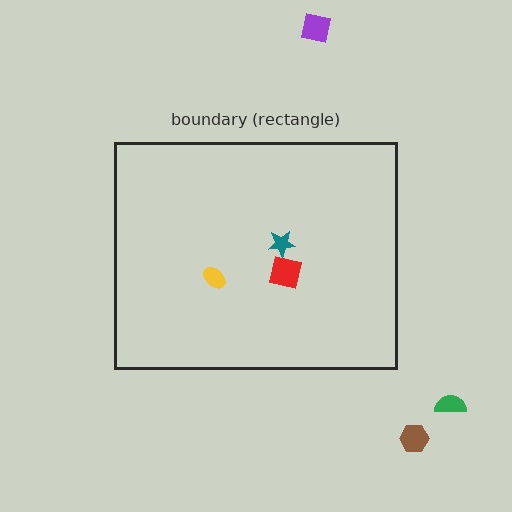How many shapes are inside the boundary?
3 inside, 3 outside.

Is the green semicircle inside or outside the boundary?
Outside.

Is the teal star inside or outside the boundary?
Inside.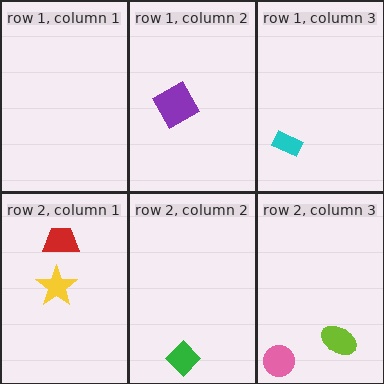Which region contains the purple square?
The row 1, column 2 region.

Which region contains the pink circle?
The row 2, column 3 region.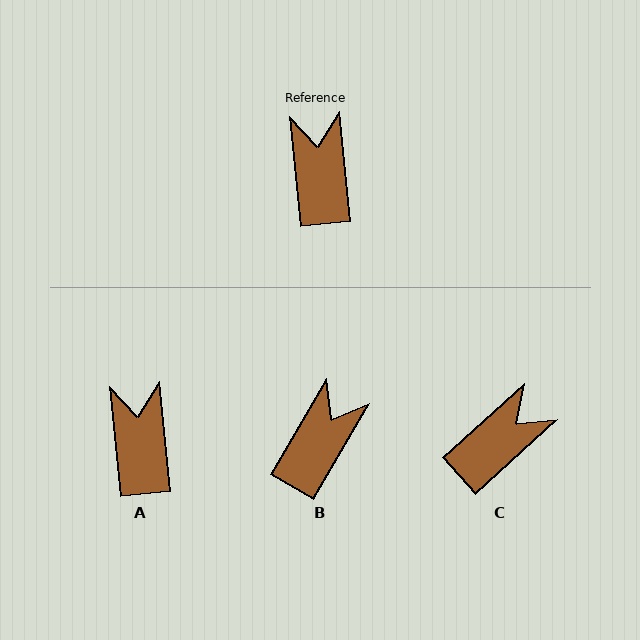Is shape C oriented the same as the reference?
No, it is off by about 54 degrees.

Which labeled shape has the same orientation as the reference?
A.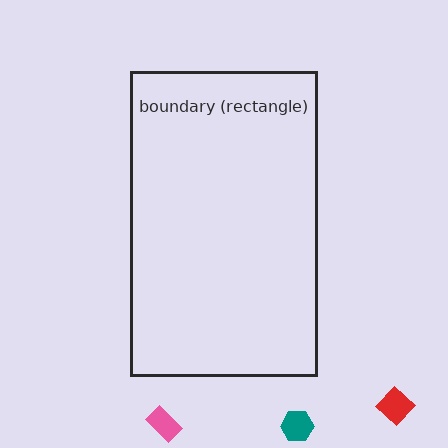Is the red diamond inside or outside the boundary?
Outside.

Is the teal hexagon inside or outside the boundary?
Outside.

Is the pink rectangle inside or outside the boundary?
Outside.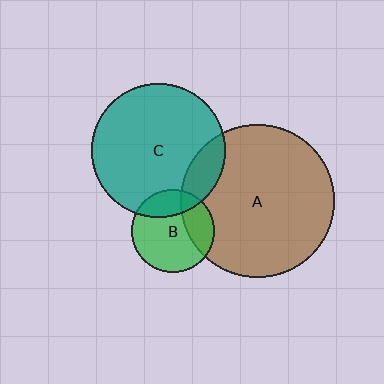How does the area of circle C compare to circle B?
Approximately 2.6 times.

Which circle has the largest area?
Circle A (brown).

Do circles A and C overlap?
Yes.